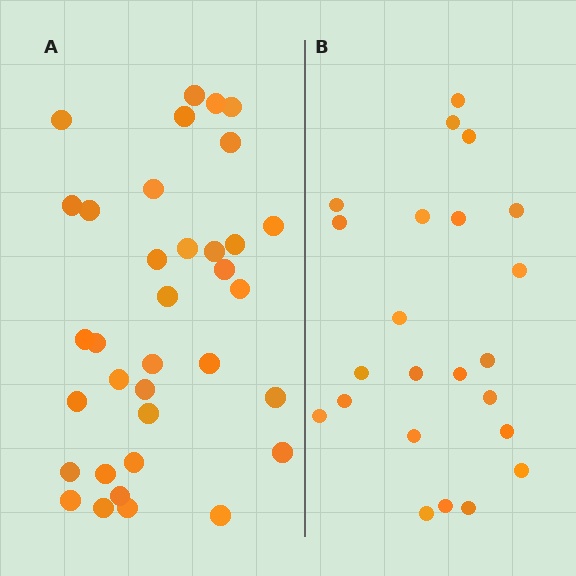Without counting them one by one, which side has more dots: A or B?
Region A (the left region) has more dots.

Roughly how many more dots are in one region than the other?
Region A has roughly 12 or so more dots than region B.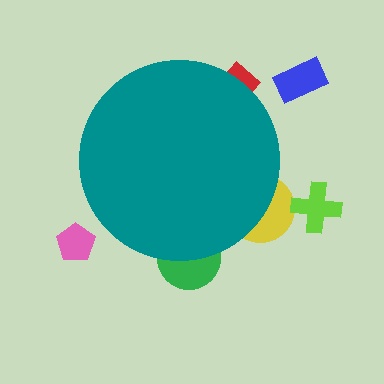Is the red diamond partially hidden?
Yes, the red diamond is partially hidden behind the teal circle.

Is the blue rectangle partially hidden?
No, the blue rectangle is fully visible.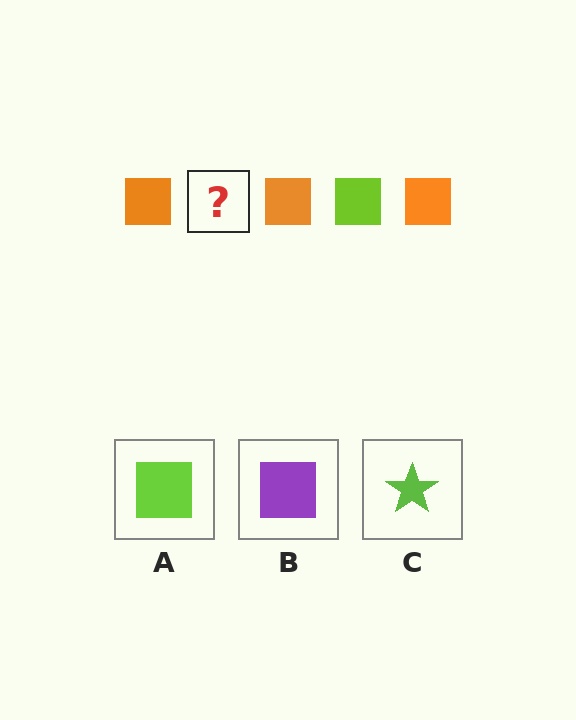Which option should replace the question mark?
Option A.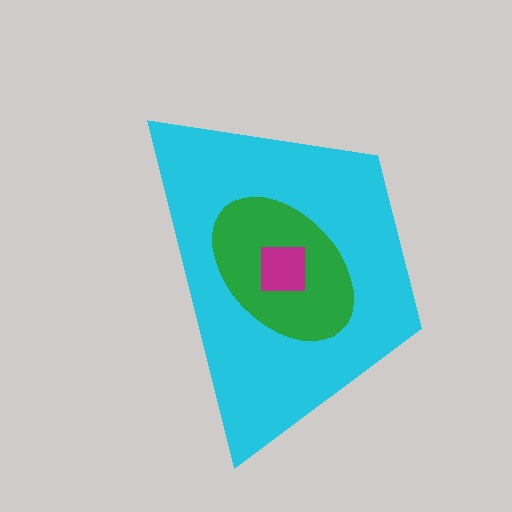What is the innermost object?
The magenta square.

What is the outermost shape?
The cyan trapezoid.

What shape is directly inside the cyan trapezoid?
The green ellipse.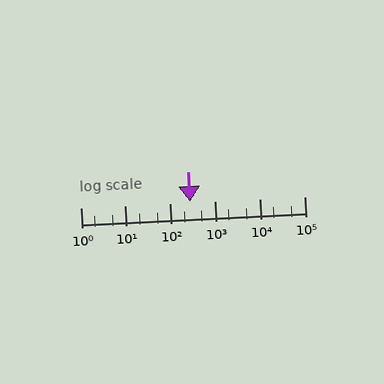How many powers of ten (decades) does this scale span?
The scale spans 5 decades, from 1 to 100000.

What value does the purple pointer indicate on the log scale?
The pointer indicates approximately 280.